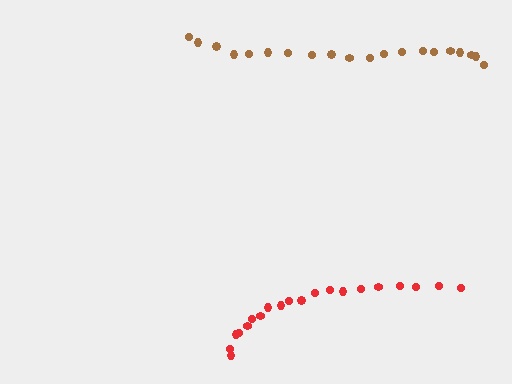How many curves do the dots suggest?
There are 2 distinct paths.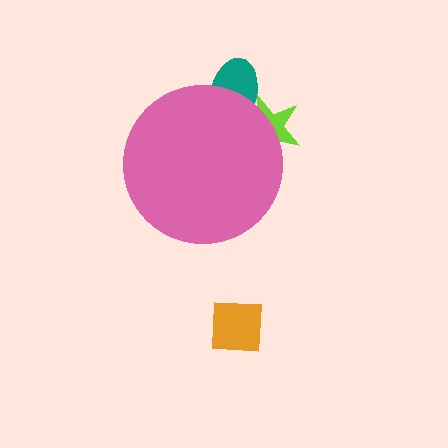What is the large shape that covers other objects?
A pink circle.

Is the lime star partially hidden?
Yes, the lime star is partially hidden behind the pink circle.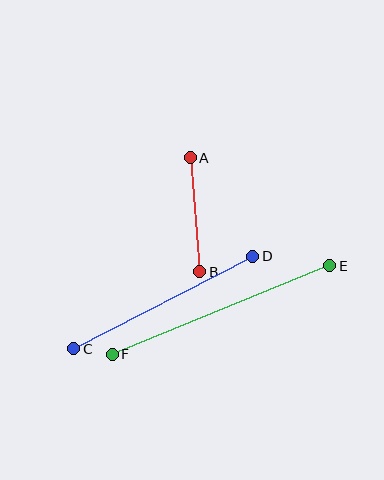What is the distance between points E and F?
The distance is approximately 235 pixels.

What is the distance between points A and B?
The distance is approximately 115 pixels.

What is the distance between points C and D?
The distance is approximately 201 pixels.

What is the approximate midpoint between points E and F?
The midpoint is at approximately (221, 310) pixels.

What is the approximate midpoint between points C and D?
The midpoint is at approximately (163, 303) pixels.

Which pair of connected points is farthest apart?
Points E and F are farthest apart.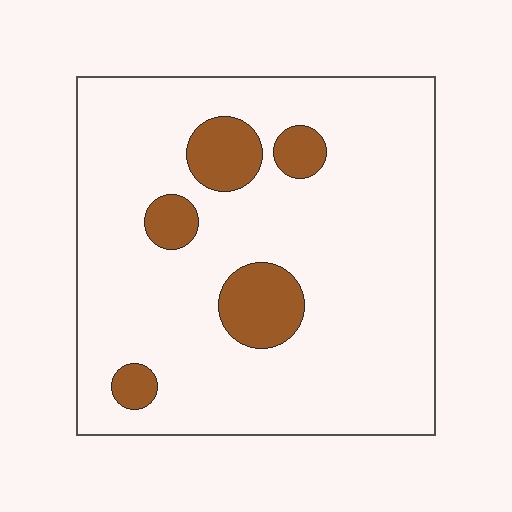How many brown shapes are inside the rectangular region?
5.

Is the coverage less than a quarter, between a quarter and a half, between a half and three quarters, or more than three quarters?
Less than a quarter.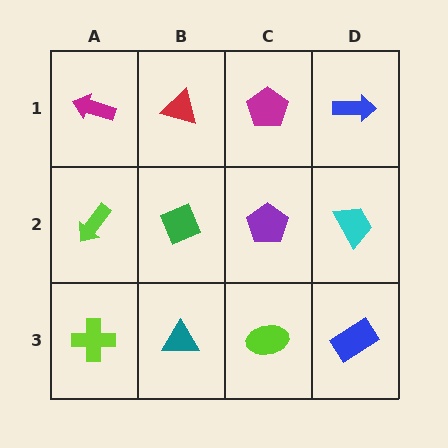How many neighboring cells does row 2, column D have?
3.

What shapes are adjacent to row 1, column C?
A purple pentagon (row 2, column C), a red triangle (row 1, column B), a blue arrow (row 1, column D).